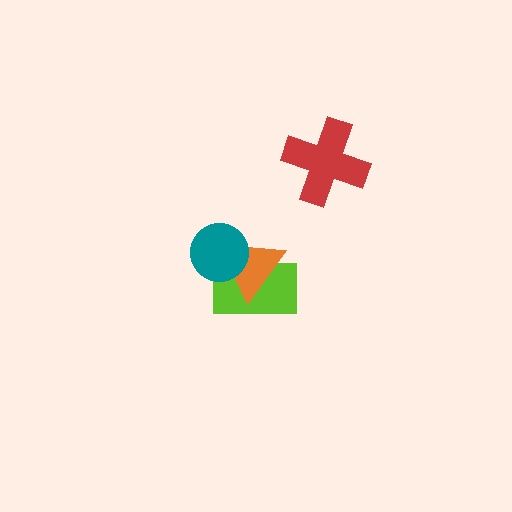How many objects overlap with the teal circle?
2 objects overlap with the teal circle.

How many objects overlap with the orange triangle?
2 objects overlap with the orange triangle.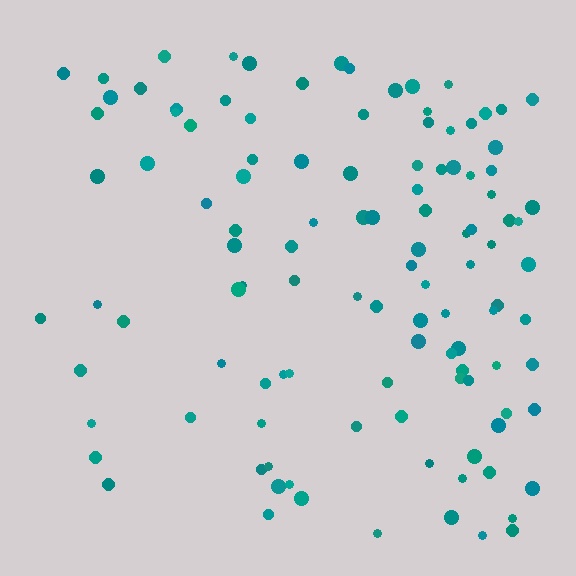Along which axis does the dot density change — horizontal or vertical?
Horizontal.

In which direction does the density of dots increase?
From left to right, with the right side densest.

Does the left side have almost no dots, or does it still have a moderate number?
Still a moderate number, just noticeably fewer than the right.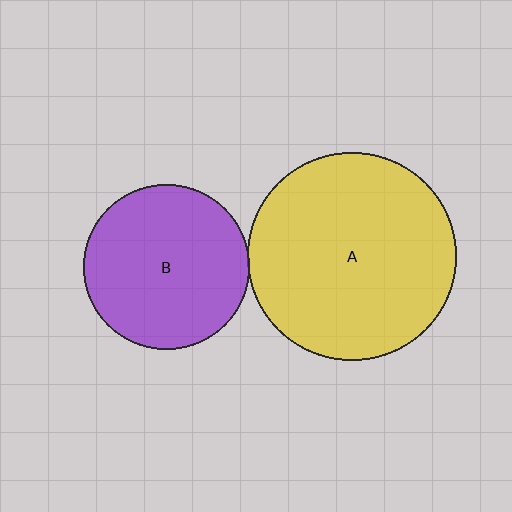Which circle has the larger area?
Circle A (yellow).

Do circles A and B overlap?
Yes.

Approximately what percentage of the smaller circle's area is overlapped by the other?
Approximately 5%.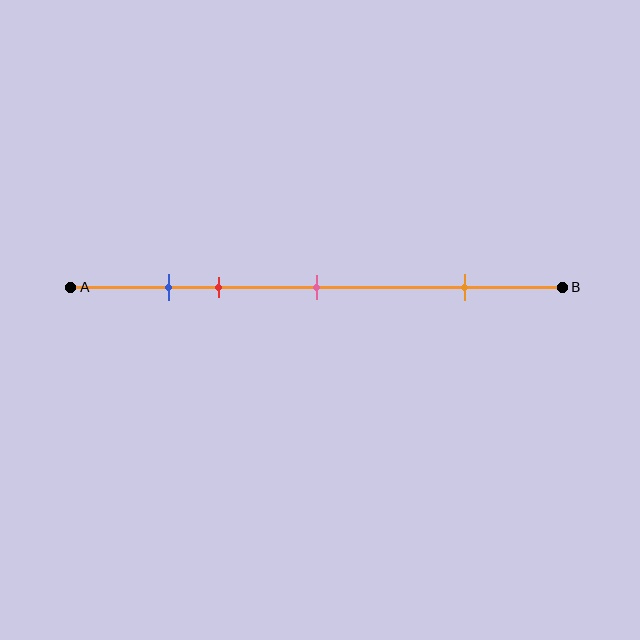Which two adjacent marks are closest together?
The blue and red marks are the closest adjacent pair.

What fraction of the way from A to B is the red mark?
The red mark is approximately 30% (0.3) of the way from A to B.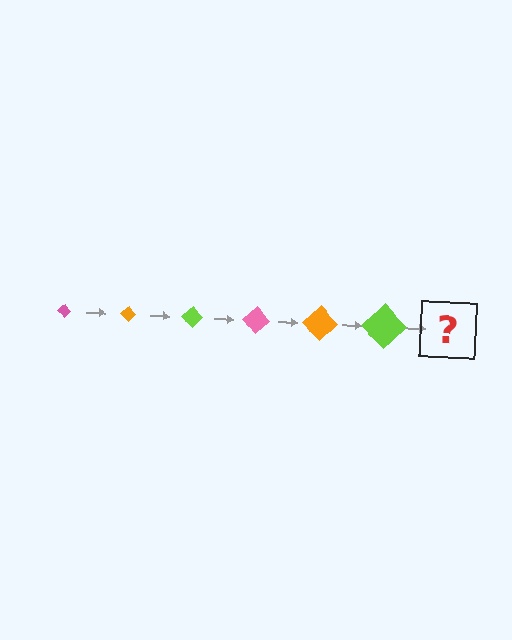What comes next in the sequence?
The next element should be a pink diamond, larger than the previous one.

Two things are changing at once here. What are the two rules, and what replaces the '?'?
The two rules are that the diamond grows larger each step and the color cycles through pink, orange, and lime. The '?' should be a pink diamond, larger than the previous one.